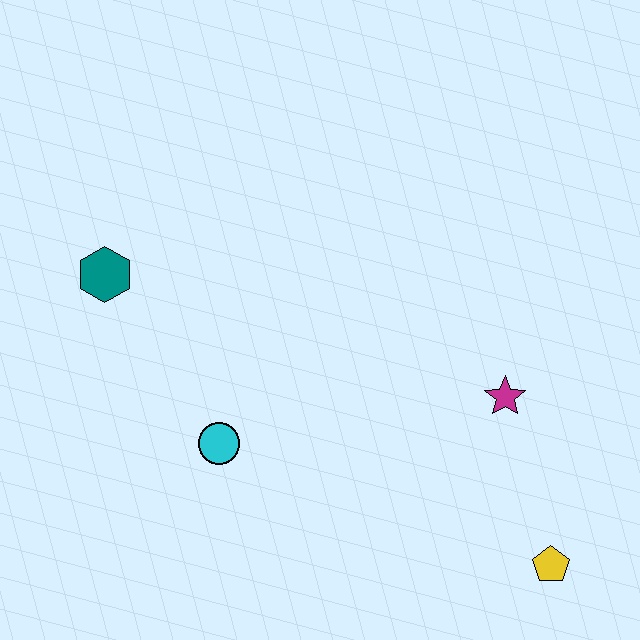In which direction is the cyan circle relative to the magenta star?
The cyan circle is to the left of the magenta star.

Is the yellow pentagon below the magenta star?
Yes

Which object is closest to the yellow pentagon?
The magenta star is closest to the yellow pentagon.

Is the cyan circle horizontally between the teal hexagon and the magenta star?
Yes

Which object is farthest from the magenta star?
The teal hexagon is farthest from the magenta star.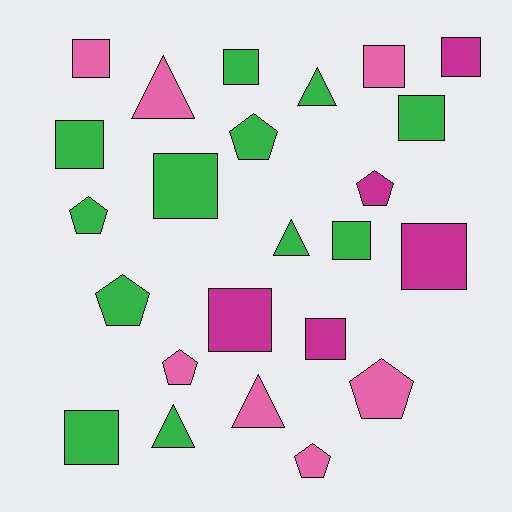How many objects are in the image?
There are 24 objects.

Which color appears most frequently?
Green, with 12 objects.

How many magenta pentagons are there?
There is 1 magenta pentagon.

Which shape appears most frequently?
Square, with 12 objects.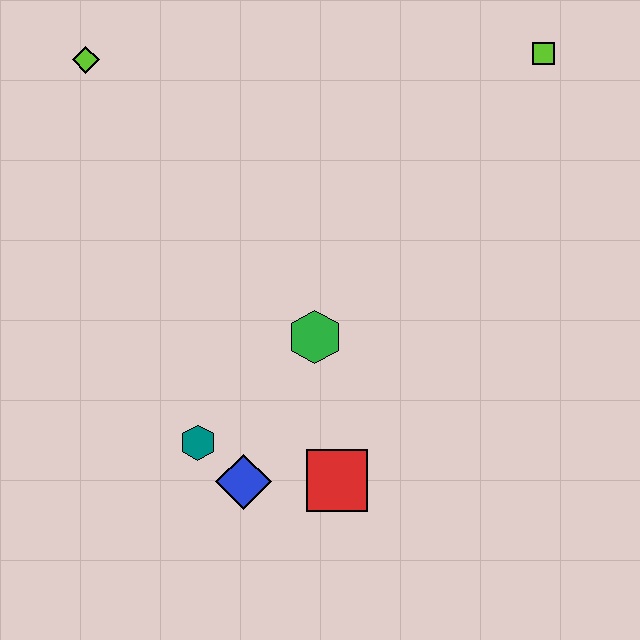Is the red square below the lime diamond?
Yes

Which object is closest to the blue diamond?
The teal hexagon is closest to the blue diamond.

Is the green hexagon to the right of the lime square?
No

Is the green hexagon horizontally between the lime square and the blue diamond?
Yes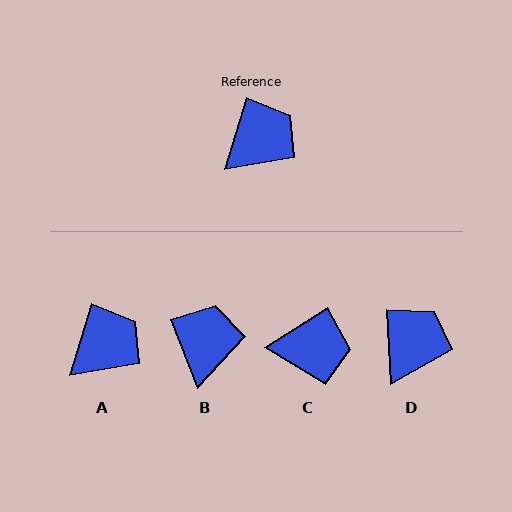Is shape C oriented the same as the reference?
No, it is off by about 40 degrees.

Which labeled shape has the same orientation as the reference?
A.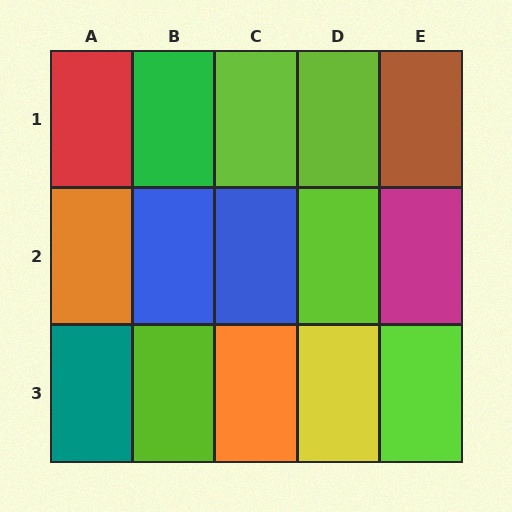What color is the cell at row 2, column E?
Magenta.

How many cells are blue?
2 cells are blue.